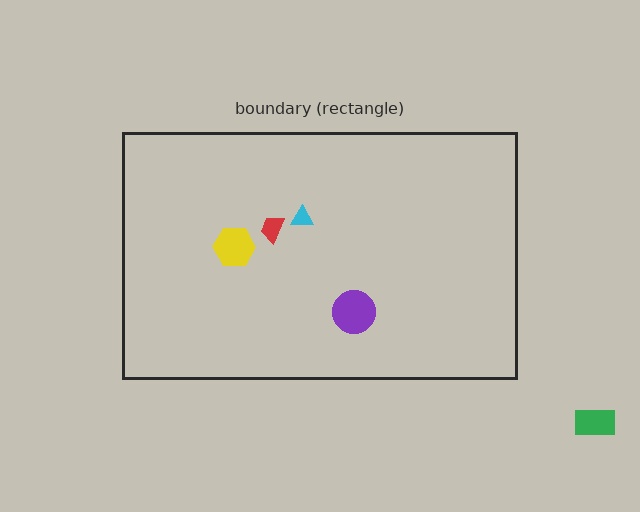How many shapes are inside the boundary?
4 inside, 1 outside.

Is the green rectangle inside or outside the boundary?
Outside.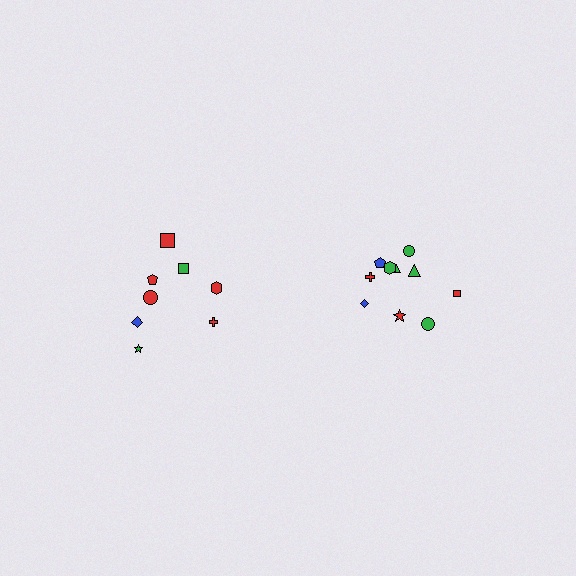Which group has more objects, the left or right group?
The right group.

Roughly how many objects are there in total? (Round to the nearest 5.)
Roughly 20 objects in total.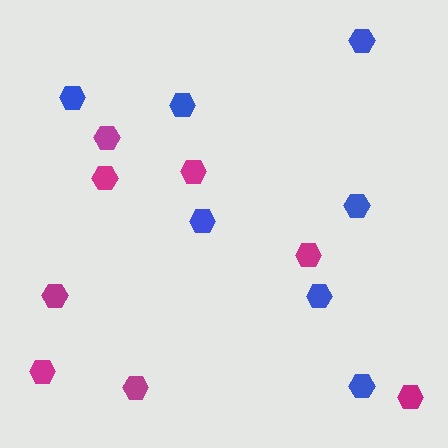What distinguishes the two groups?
There are 2 groups: one group of blue hexagons (7) and one group of magenta hexagons (8).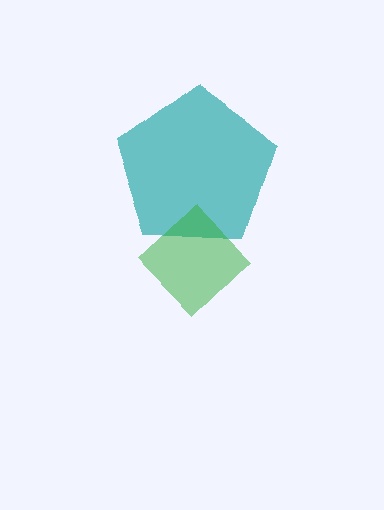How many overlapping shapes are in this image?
There are 2 overlapping shapes in the image.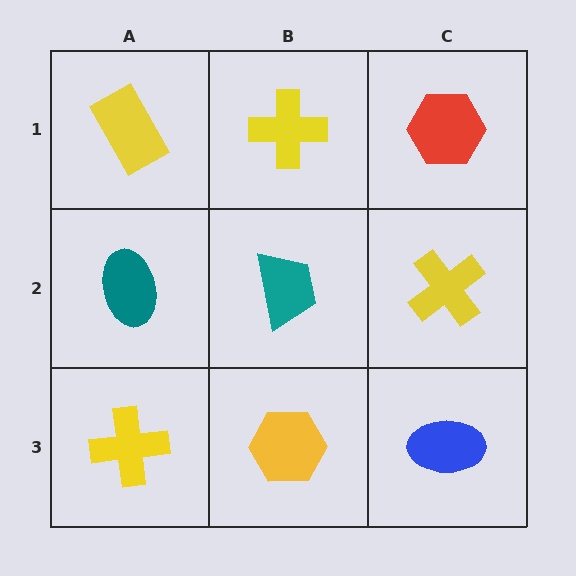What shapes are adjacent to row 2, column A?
A yellow rectangle (row 1, column A), a yellow cross (row 3, column A), a teal trapezoid (row 2, column B).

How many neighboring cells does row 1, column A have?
2.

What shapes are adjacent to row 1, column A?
A teal ellipse (row 2, column A), a yellow cross (row 1, column B).